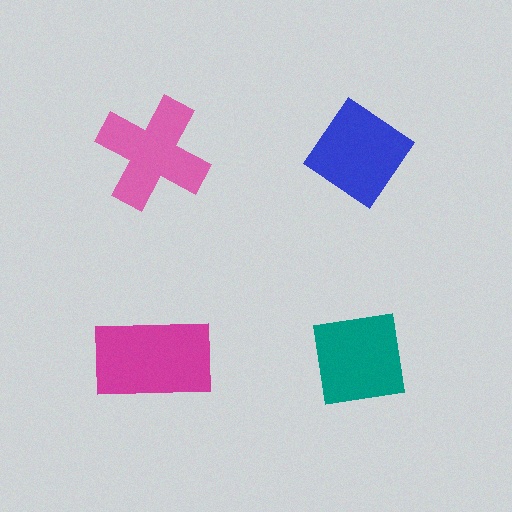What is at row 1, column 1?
A pink cross.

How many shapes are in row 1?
2 shapes.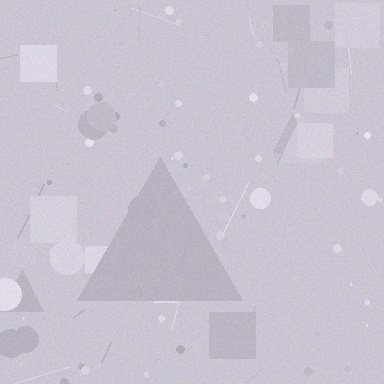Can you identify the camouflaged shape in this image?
The camouflaged shape is a triangle.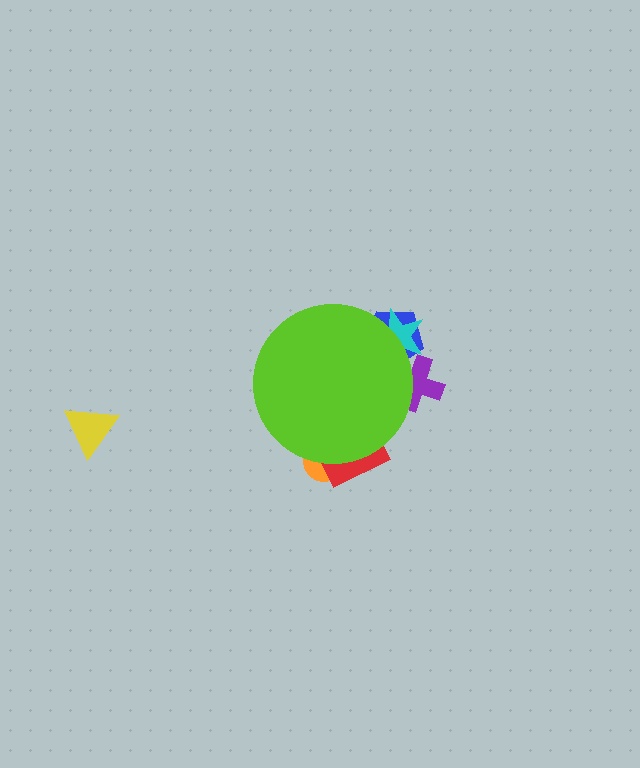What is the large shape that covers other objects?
A lime circle.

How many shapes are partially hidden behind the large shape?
5 shapes are partially hidden.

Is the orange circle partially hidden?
Yes, the orange circle is partially hidden behind the lime circle.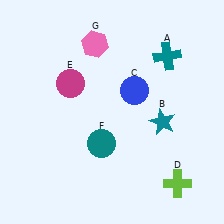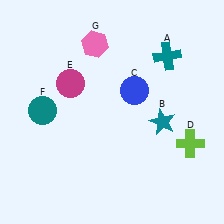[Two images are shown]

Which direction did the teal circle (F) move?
The teal circle (F) moved left.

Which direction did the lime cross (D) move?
The lime cross (D) moved up.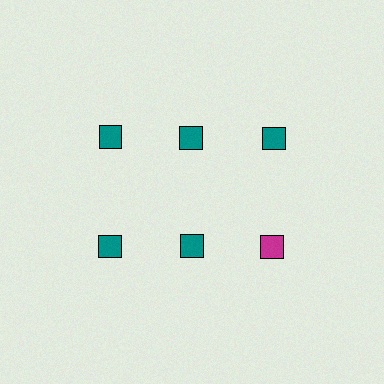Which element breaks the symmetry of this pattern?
The magenta square in the second row, center column breaks the symmetry. All other shapes are teal squares.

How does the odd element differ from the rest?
It has a different color: magenta instead of teal.